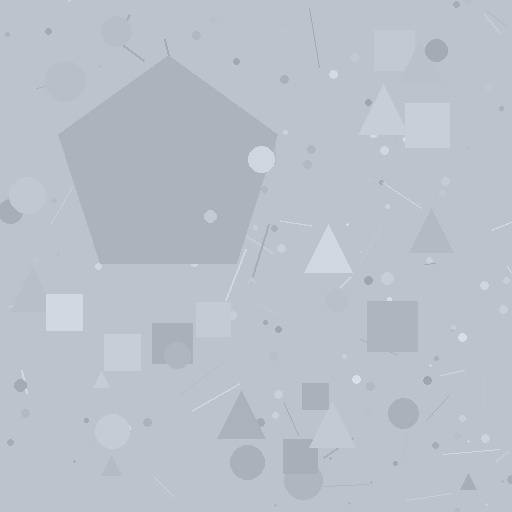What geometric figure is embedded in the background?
A pentagon is embedded in the background.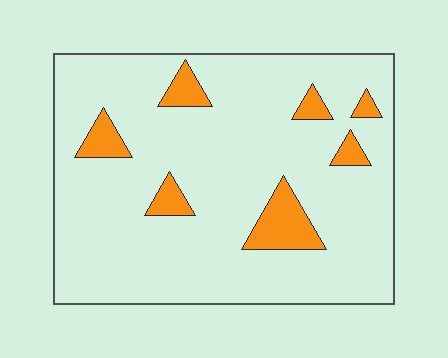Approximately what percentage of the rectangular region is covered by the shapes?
Approximately 10%.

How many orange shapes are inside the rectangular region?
7.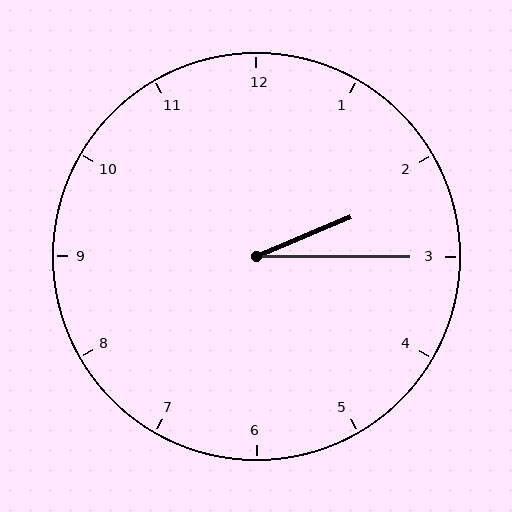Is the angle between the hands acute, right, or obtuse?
It is acute.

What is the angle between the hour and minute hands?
Approximately 22 degrees.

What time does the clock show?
2:15.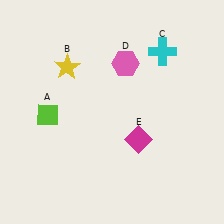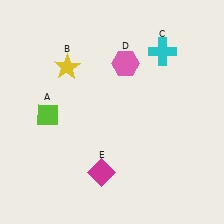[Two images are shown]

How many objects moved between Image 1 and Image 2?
1 object moved between the two images.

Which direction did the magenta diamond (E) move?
The magenta diamond (E) moved left.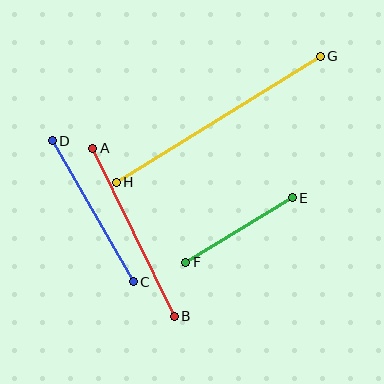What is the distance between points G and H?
The distance is approximately 240 pixels.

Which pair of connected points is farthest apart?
Points G and H are farthest apart.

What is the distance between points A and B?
The distance is approximately 186 pixels.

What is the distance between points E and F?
The distance is approximately 125 pixels.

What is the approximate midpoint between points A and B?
The midpoint is at approximately (134, 232) pixels.